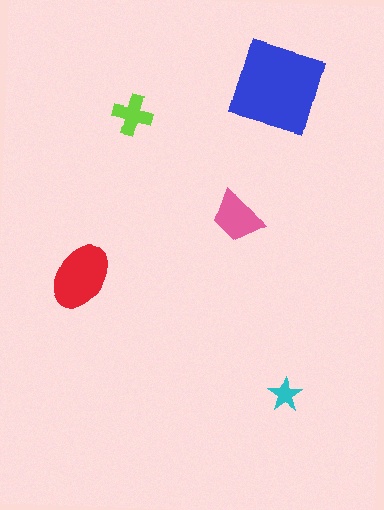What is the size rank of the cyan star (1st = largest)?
5th.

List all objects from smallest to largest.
The cyan star, the lime cross, the pink trapezoid, the red ellipse, the blue diamond.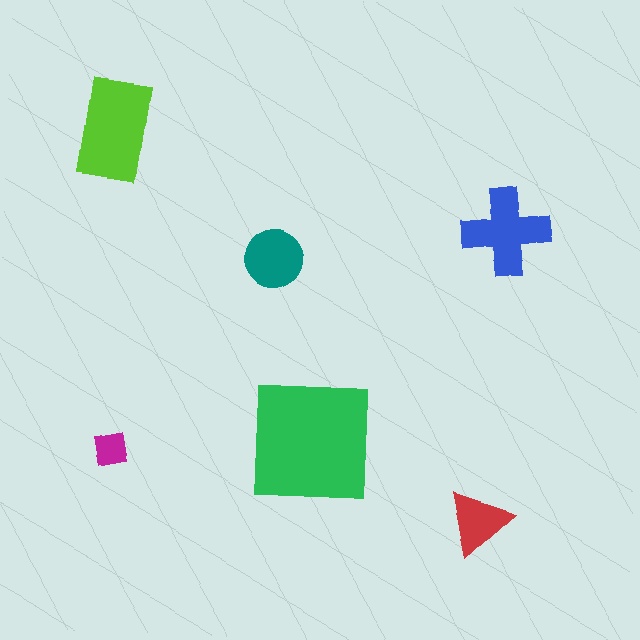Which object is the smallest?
The magenta square.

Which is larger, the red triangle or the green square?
The green square.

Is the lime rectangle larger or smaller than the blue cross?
Larger.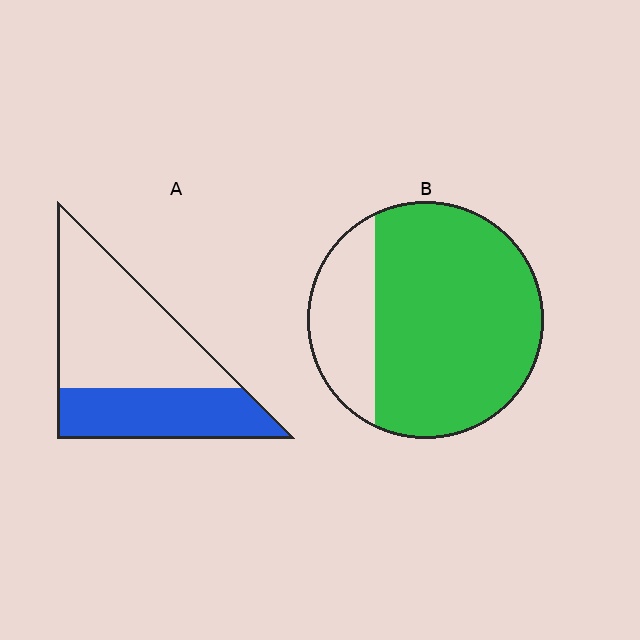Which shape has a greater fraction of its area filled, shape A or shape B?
Shape B.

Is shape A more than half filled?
No.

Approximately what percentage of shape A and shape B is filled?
A is approximately 40% and B is approximately 75%.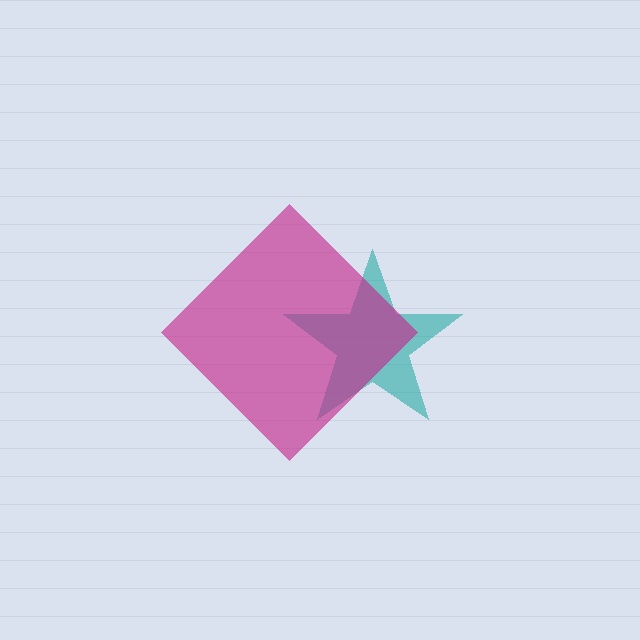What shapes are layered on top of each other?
The layered shapes are: a teal star, a magenta diamond.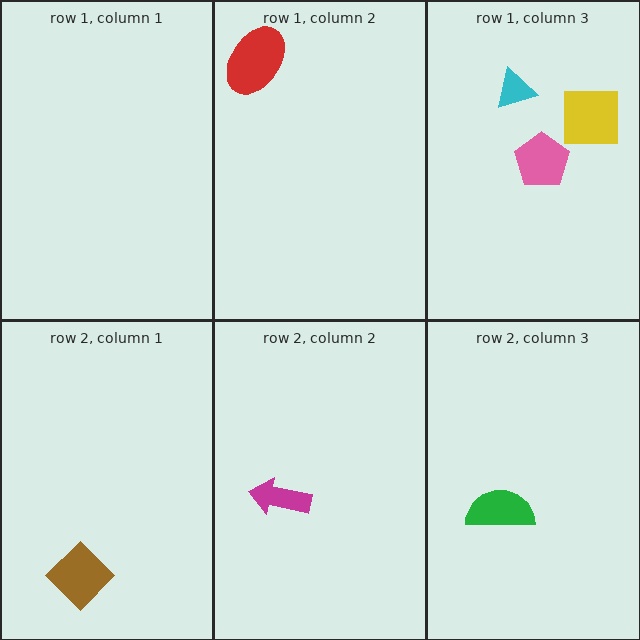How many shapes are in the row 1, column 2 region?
1.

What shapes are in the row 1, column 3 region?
The cyan triangle, the yellow square, the pink pentagon.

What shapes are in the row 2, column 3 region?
The green semicircle.